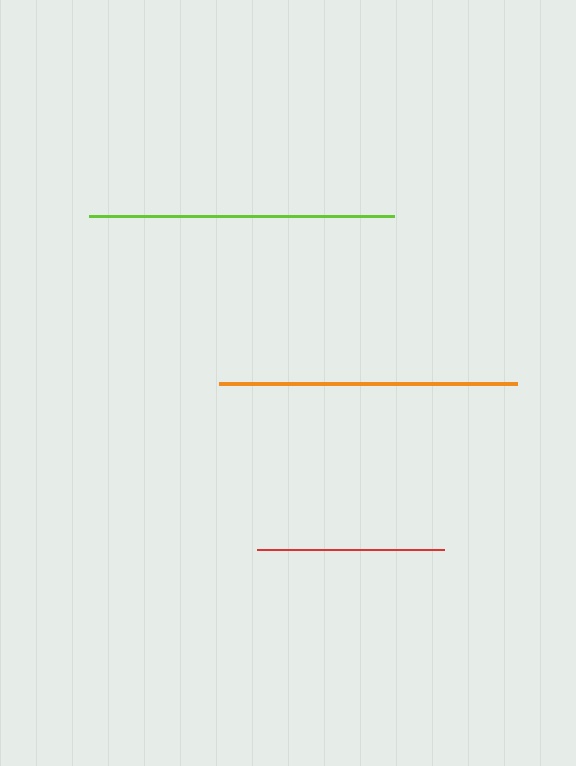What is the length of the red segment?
The red segment is approximately 187 pixels long.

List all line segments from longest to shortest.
From longest to shortest: lime, orange, red.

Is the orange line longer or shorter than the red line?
The orange line is longer than the red line.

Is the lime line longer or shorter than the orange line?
The lime line is longer than the orange line.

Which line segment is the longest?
The lime line is the longest at approximately 305 pixels.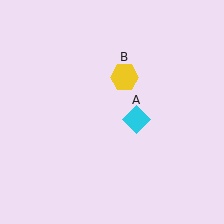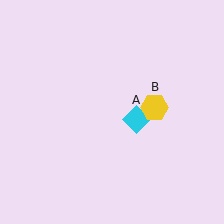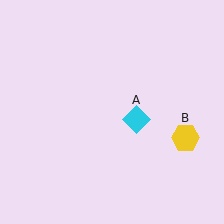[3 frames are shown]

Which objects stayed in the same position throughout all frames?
Cyan diamond (object A) remained stationary.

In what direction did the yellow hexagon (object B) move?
The yellow hexagon (object B) moved down and to the right.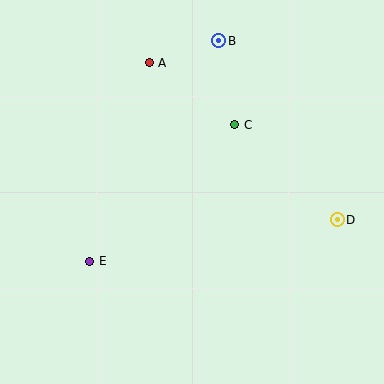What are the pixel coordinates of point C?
Point C is at (235, 125).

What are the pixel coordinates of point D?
Point D is at (337, 220).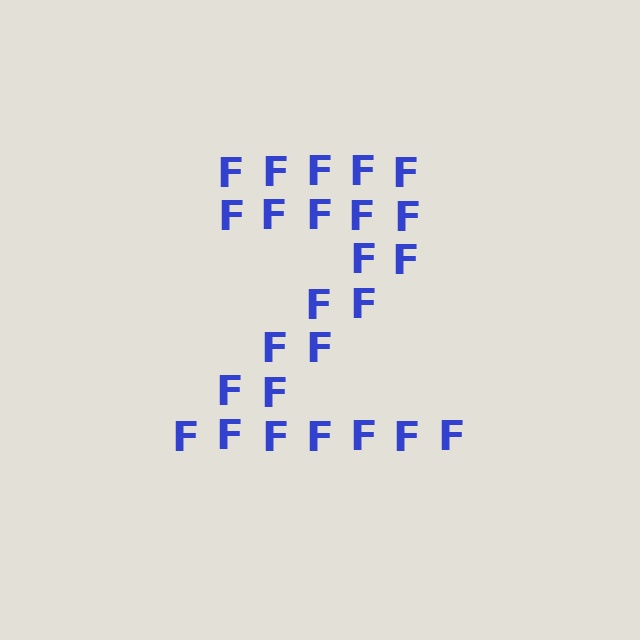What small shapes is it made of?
It is made of small letter F's.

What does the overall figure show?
The overall figure shows the letter Z.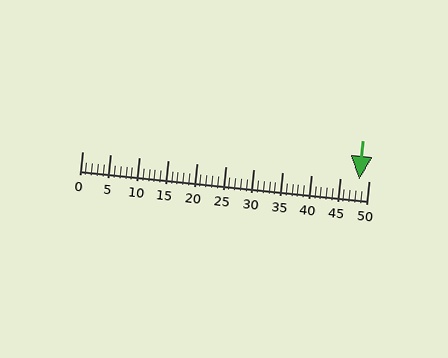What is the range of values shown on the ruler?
The ruler shows values from 0 to 50.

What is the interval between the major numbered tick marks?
The major tick marks are spaced 5 units apart.